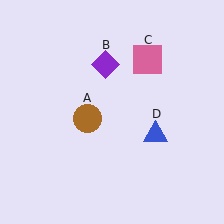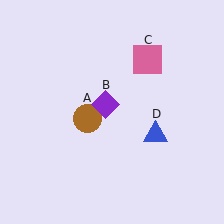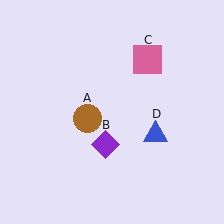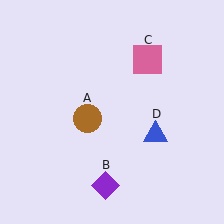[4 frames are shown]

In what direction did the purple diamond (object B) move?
The purple diamond (object B) moved down.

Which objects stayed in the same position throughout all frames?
Brown circle (object A) and pink square (object C) and blue triangle (object D) remained stationary.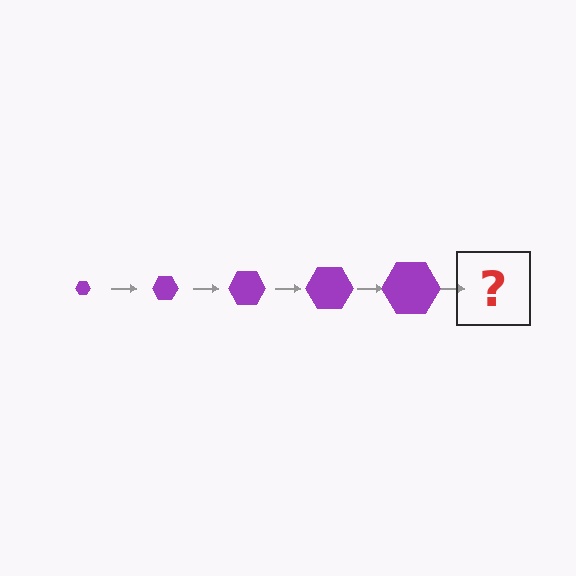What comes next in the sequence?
The next element should be a purple hexagon, larger than the previous one.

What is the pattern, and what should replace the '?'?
The pattern is that the hexagon gets progressively larger each step. The '?' should be a purple hexagon, larger than the previous one.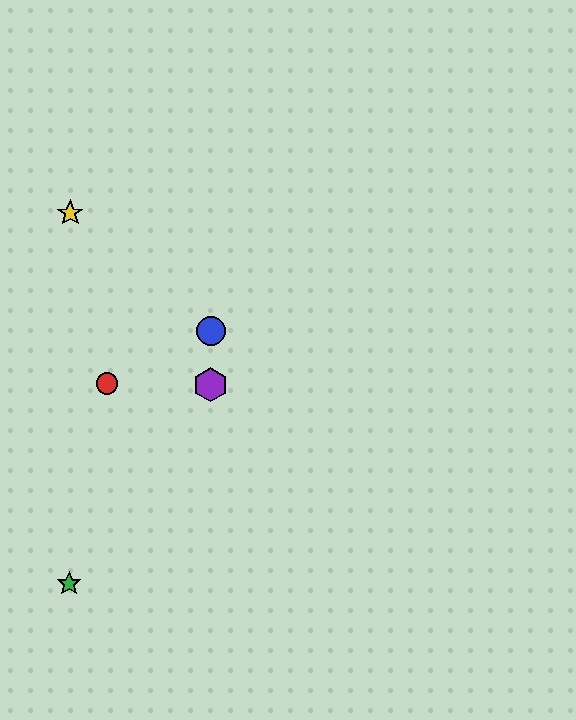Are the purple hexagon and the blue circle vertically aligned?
Yes, both are at x≈211.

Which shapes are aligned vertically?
The blue circle, the purple hexagon are aligned vertically.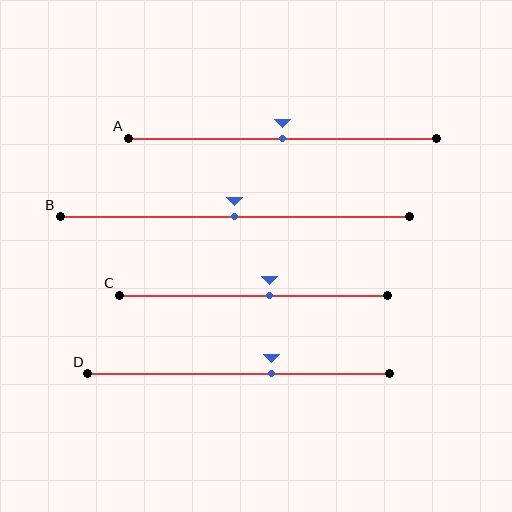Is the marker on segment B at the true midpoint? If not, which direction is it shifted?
Yes, the marker on segment B is at the true midpoint.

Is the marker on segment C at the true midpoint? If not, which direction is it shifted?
No, the marker on segment C is shifted to the right by about 6% of the segment length.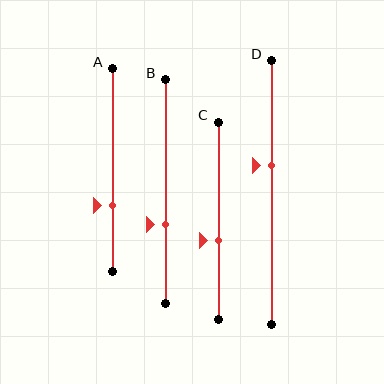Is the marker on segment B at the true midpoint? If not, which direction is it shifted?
No, the marker on segment B is shifted downward by about 15% of the segment length.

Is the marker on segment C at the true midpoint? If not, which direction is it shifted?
No, the marker on segment C is shifted downward by about 10% of the segment length.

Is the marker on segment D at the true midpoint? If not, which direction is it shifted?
No, the marker on segment D is shifted upward by about 10% of the segment length.